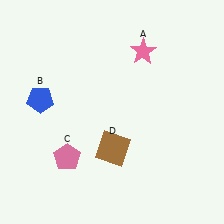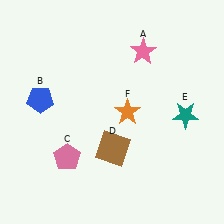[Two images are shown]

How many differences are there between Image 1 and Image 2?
There are 2 differences between the two images.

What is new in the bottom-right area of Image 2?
A teal star (E) was added in the bottom-right area of Image 2.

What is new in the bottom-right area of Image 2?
An orange star (F) was added in the bottom-right area of Image 2.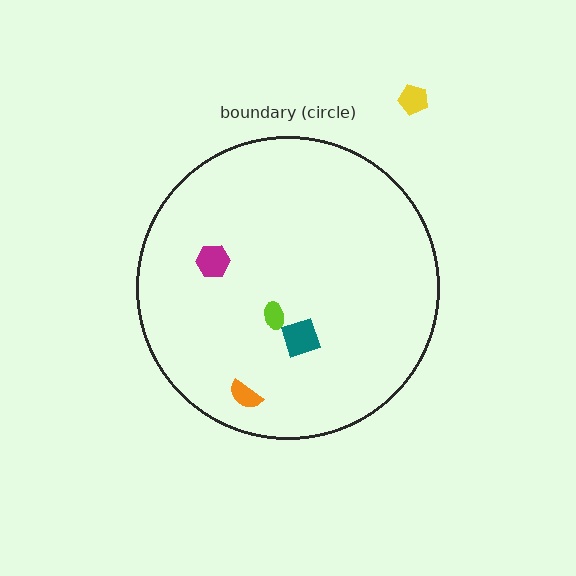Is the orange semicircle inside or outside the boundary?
Inside.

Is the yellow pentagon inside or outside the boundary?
Outside.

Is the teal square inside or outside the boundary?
Inside.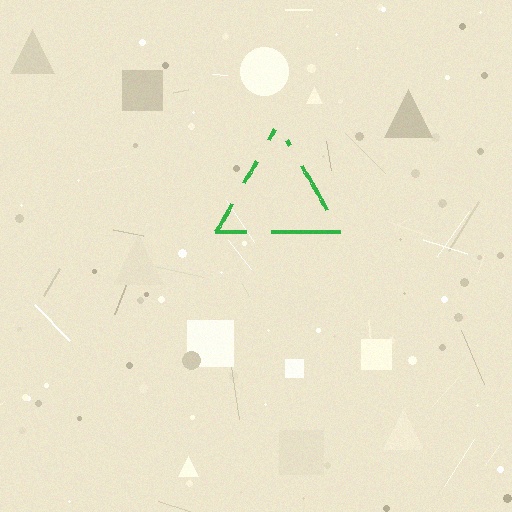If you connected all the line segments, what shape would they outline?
They would outline a triangle.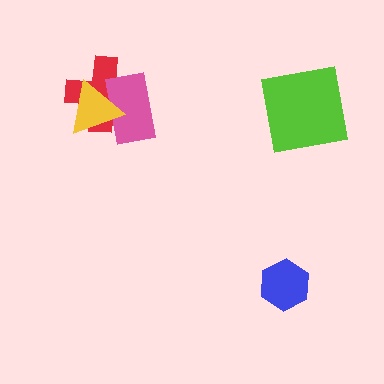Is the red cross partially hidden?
Yes, it is partially covered by another shape.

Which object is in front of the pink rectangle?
The yellow triangle is in front of the pink rectangle.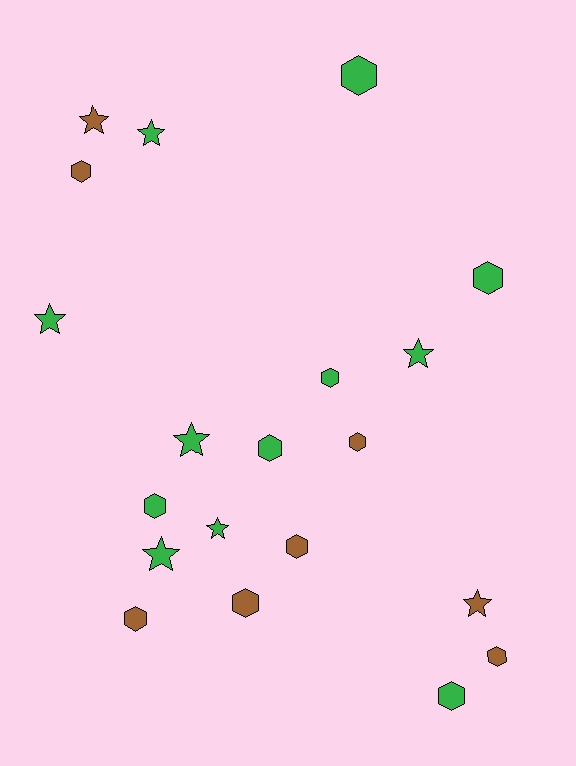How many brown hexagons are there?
There are 6 brown hexagons.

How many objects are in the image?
There are 20 objects.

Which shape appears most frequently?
Hexagon, with 12 objects.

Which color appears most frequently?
Green, with 12 objects.